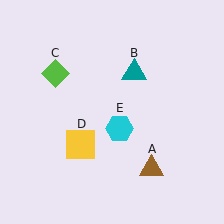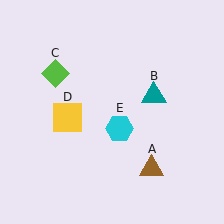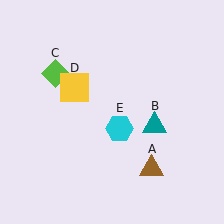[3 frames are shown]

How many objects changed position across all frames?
2 objects changed position: teal triangle (object B), yellow square (object D).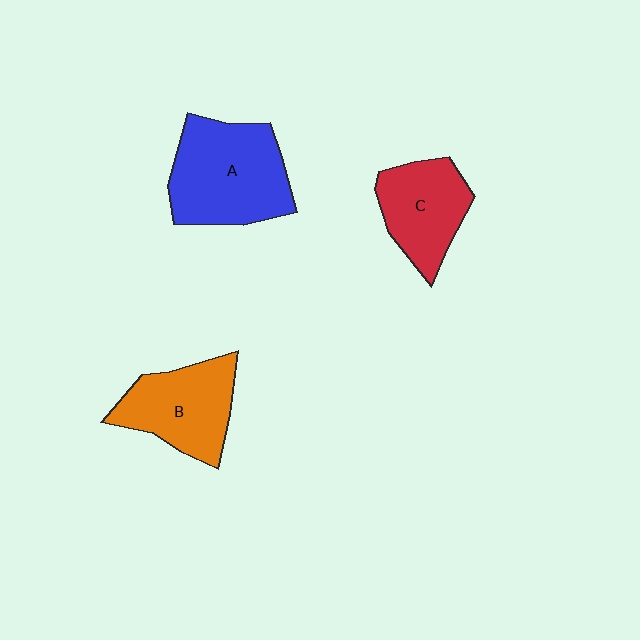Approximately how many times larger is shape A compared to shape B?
Approximately 1.3 times.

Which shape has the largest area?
Shape A (blue).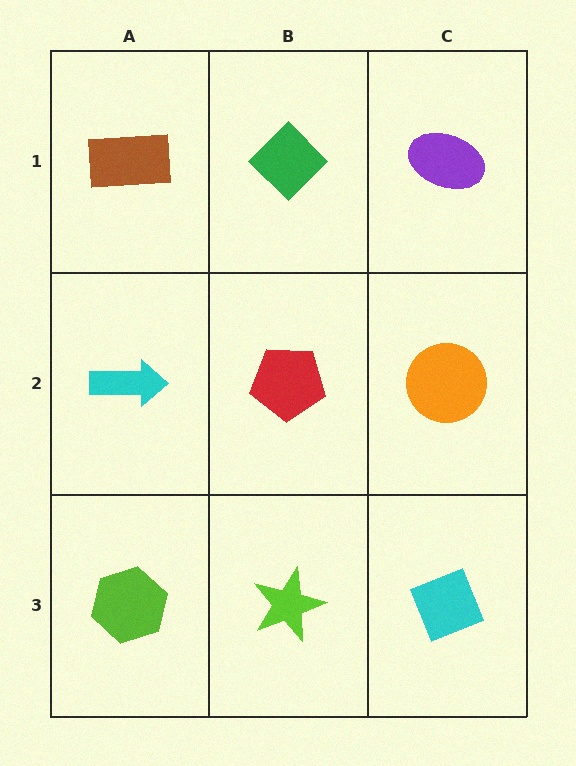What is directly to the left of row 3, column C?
A lime star.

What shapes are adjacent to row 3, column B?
A red pentagon (row 2, column B), a lime hexagon (row 3, column A), a cyan diamond (row 3, column C).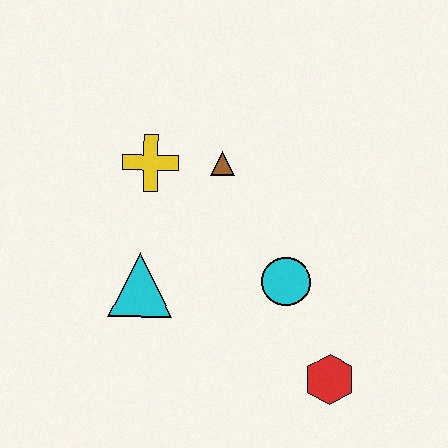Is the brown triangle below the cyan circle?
No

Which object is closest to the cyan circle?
The red hexagon is closest to the cyan circle.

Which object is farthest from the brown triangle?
The red hexagon is farthest from the brown triangle.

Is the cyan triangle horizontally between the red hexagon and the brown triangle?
No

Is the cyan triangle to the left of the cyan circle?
Yes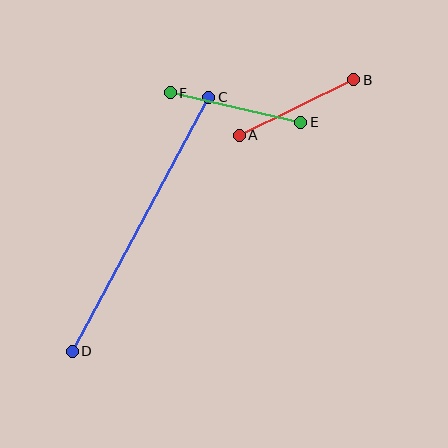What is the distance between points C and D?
The distance is approximately 288 pixels.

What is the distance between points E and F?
The distance is approximately 134 pixels.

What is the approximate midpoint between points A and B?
The midpoint is at approximately (296, 108) pixels.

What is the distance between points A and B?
The distance is approximately 127 pixels.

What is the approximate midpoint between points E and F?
The midpoint is at approximately (236, 108) pixels.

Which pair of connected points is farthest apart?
Points C and D are farthest apart.